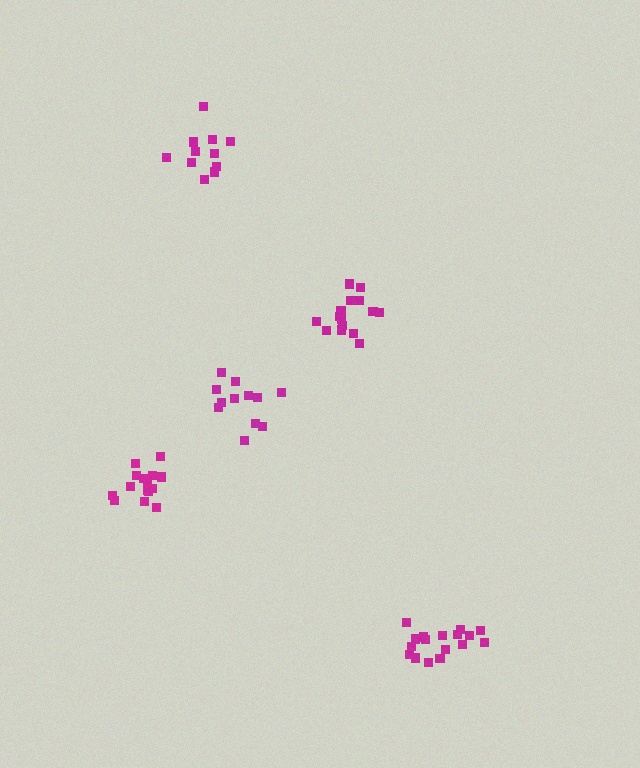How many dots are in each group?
Group 1: 11 dots, Group 2: 12 dots, Group 3: 15 dots, Group 4: 17 dots, Group 5: 17 dots (72 total).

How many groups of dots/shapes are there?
There are 5 groups.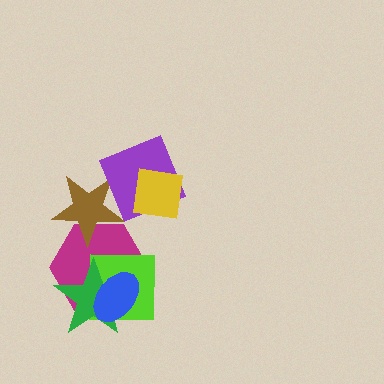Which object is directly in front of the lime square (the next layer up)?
The green star is directly in front of the lime square.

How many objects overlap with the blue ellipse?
3 objects overlap with the blue ellipse.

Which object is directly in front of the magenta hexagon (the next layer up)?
The lime square is directly in front of the magenta hexagon.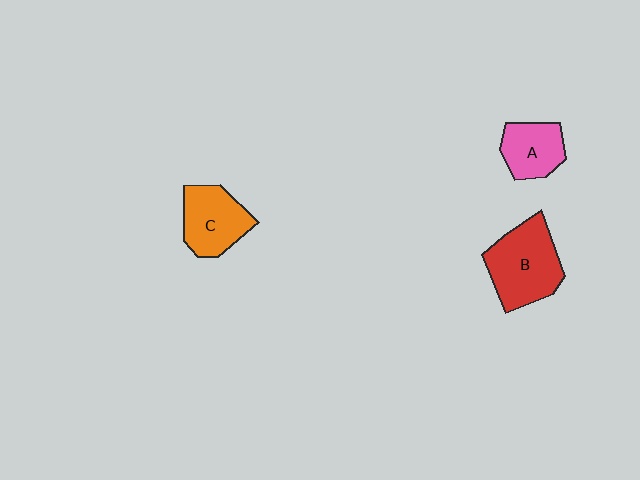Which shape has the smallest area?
Shape A (pink).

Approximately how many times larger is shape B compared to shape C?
Approximately 1.3 times.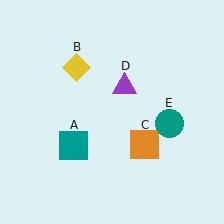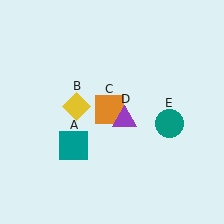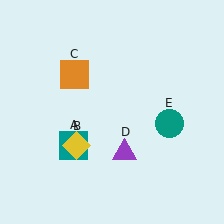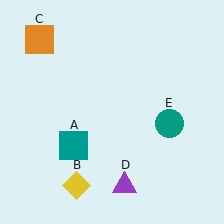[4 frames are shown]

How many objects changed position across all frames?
3 objects changed position: yellow diamond (object B), orange square (object C), purple triangle (object D).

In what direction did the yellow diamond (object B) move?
The yellow diamond (object B) moved down.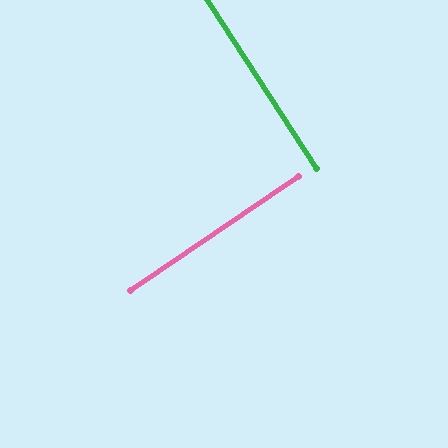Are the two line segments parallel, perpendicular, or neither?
Perpendicular — they meet at approximately 89°.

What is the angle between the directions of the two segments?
Approximately 89 degrees.